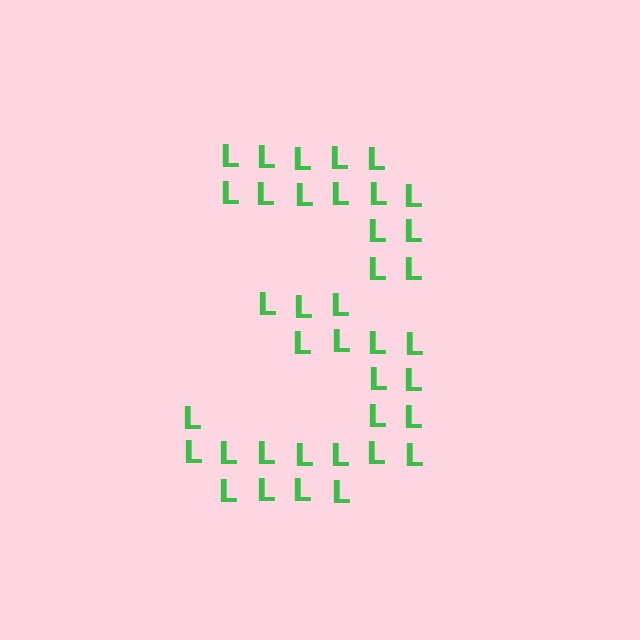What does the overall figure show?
The overall figure shows the digit 3.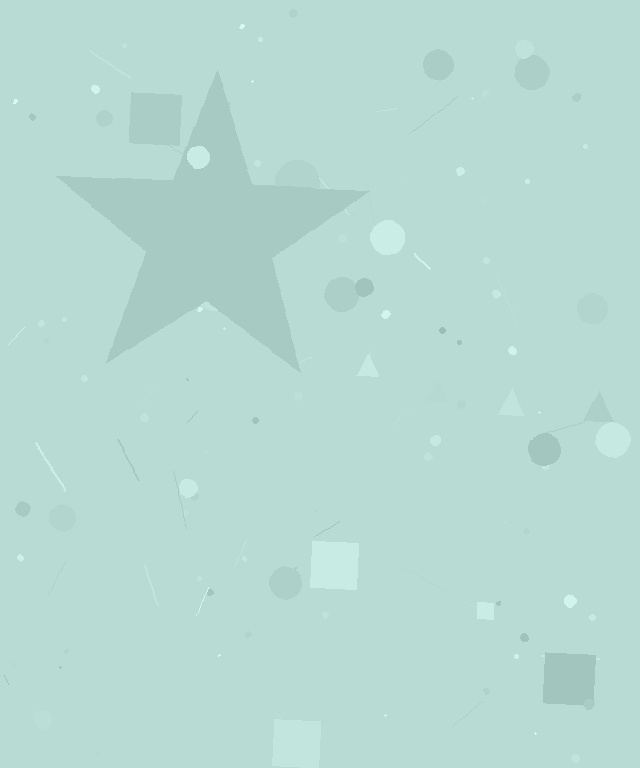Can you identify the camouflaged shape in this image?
The camouflaged shape is a star.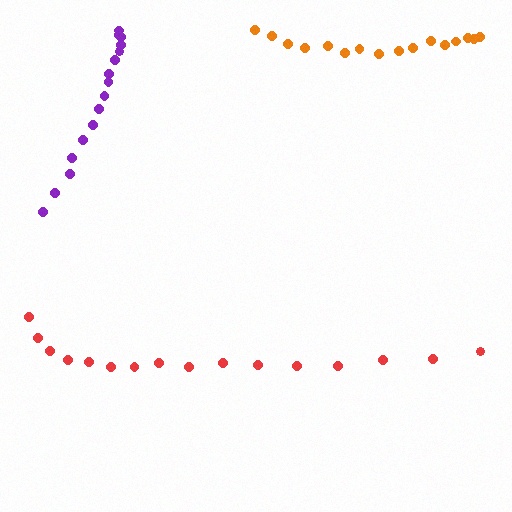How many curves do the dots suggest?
There are 3 distinct paths.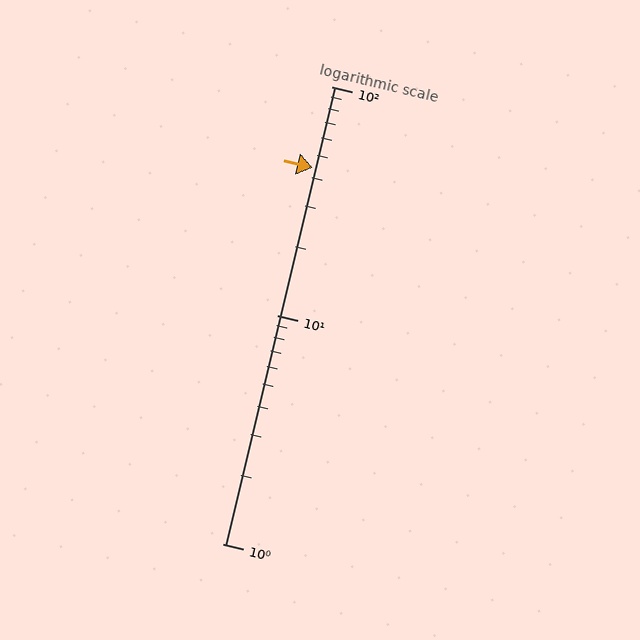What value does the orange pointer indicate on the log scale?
The pointer indicates approximately 44.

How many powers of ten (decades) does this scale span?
The scale spans 2 decades, from 1 to 100.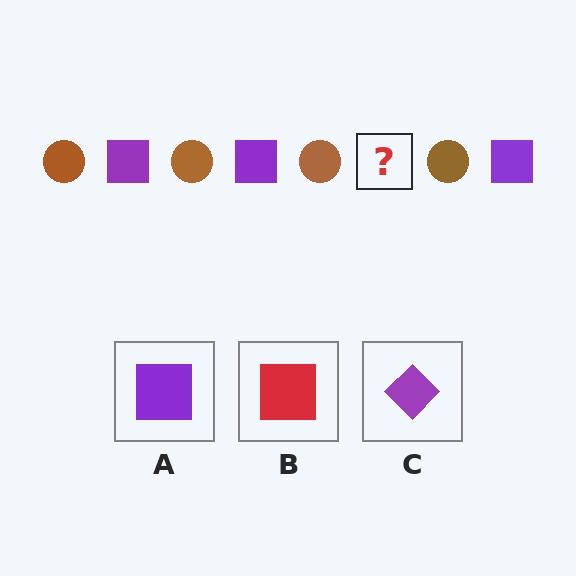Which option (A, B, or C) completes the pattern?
A.